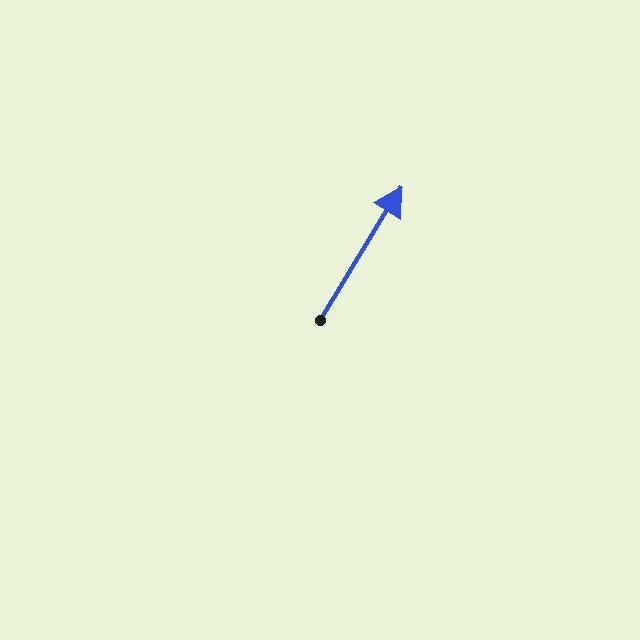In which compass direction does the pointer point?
Northeast.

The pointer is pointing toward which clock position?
Roughly 1 o'clock.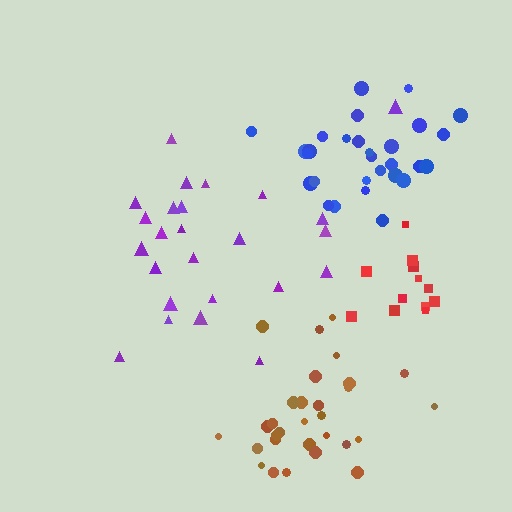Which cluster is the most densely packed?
Blue.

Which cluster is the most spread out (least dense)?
Purple.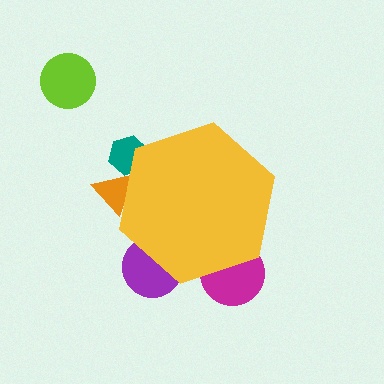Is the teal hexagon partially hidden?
Yes, the teal hexagon is partially hidden behind the yellow hexagon.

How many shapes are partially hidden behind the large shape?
4 shapes are partially hidden.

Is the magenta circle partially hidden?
Yes, the magenta circle is partially hidden behind the yellow hexagon.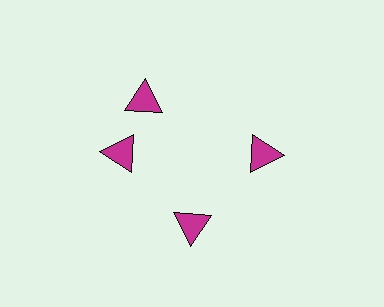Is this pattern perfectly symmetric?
No. The 4 magenta triangles are arranged in a ring, but one element near the 12 o'clock position is rotated out of alignment along the ring, breaking the 4-fold rotational symmetry.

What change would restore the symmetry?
The symmetry would be restored by rotating it back into even spacing with its neighbors so that all 4 triangles sit at equal angles and equal distance from the center.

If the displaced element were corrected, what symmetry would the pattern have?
It would have 4-fold rotational symmetry — the pattern would map onto itself every 90 degrees.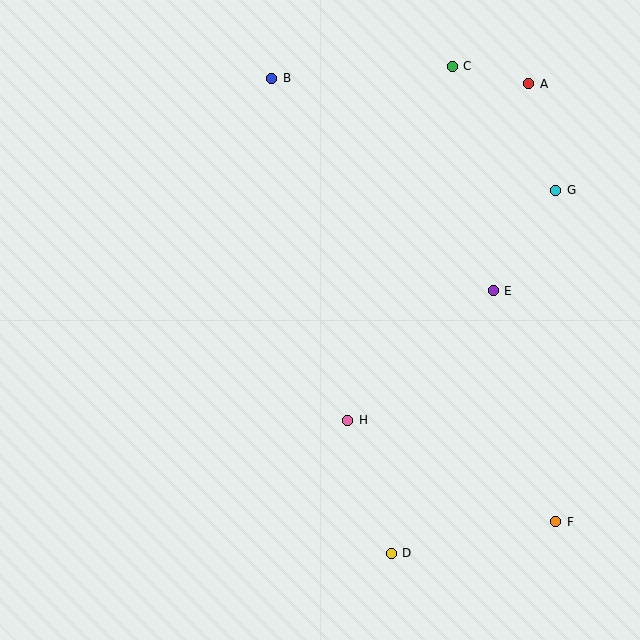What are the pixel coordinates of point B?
Point B is at (272, 78).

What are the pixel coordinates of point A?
Point A is at (529, 84).